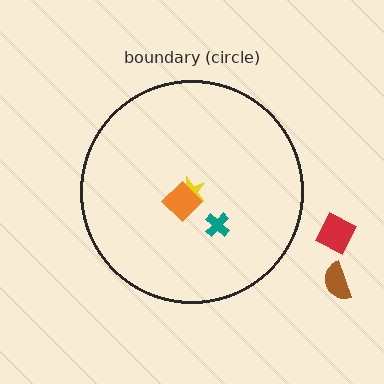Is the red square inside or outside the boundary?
Outside.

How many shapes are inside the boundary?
3 inside, 2 outside.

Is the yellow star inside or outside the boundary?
Inside.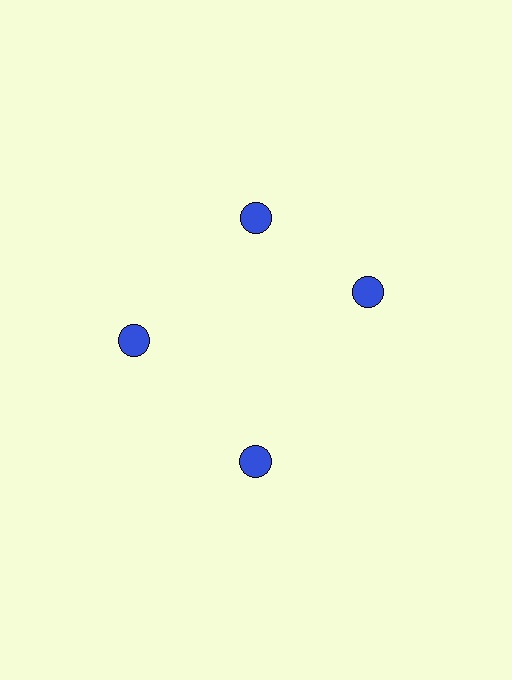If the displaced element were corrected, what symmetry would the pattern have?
It would have 4-fold rotational symmetry — the pattern would map onto itself every 90 degrees.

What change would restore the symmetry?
The symmetry would be restored by rotating it back into even spacing with its neighbors so that all 4 circles sit at equal angles and equal distance from the center.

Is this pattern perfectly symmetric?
No. The 4 blue circles are arranged in a ring, but one element near the 3 o'clock position is rotated out of alignment along the ring, breaking the 4-fold rotational symmetry.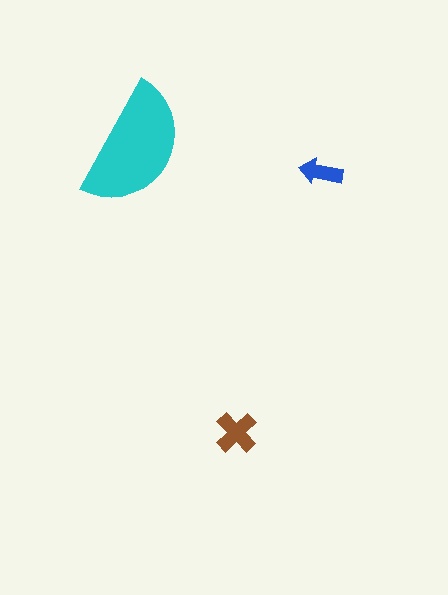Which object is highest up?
The cyan semicircle is topmost.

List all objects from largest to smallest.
The cyan semicircle, the brown cross, the blue arrow.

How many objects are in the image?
There are 3 objects in the image.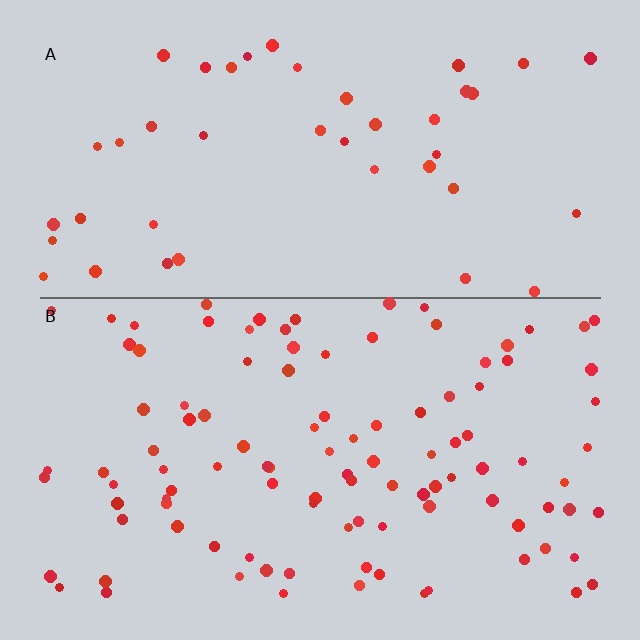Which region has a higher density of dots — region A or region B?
B (the bottom).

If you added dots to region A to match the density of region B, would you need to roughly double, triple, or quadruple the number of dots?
Approximately double.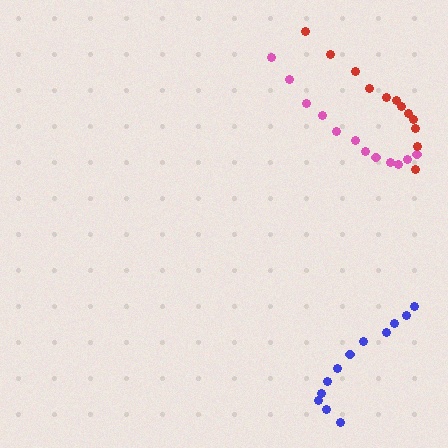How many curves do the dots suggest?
There are 3 distinct paths.